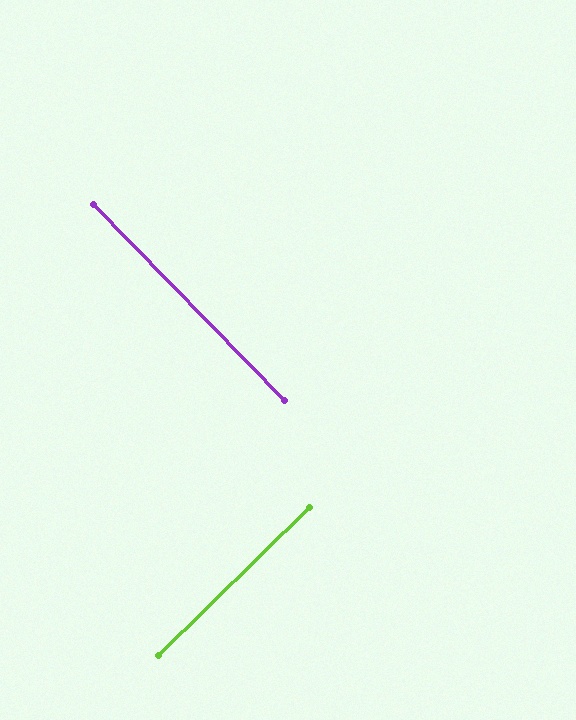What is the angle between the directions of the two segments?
Approximately 90 degrees.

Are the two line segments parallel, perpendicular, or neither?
Perpendicular — they meet at approximately 90°.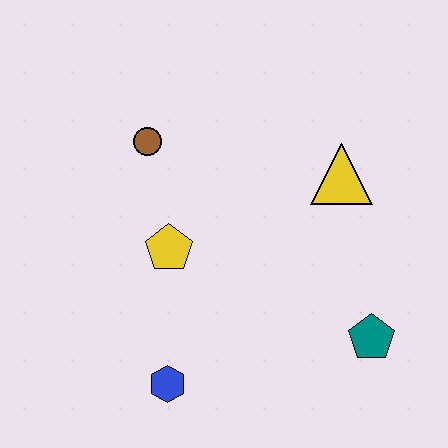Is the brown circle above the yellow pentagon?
Yes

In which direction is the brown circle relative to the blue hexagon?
The brown circle is above the blue hexagon.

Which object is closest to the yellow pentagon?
The brown circle is closest to the yellow pentagon.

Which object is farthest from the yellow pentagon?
The teal pentagon is farthest from the yellow pentagon.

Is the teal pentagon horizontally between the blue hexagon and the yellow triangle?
No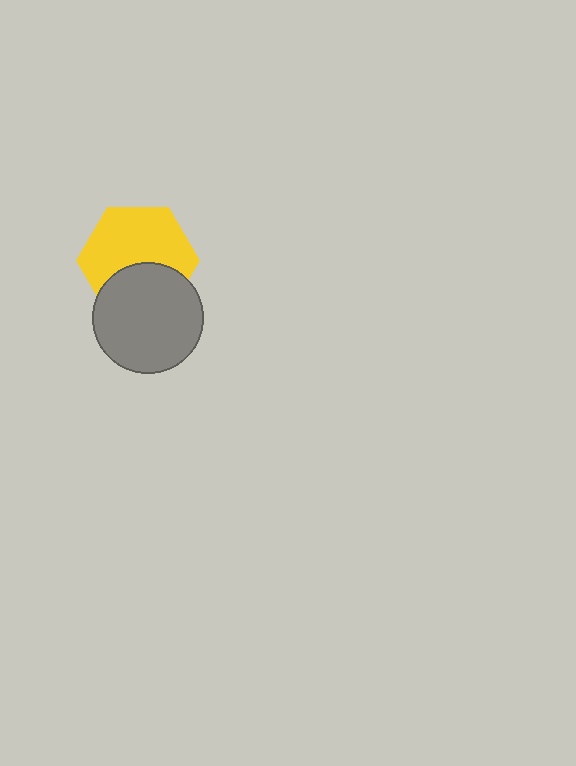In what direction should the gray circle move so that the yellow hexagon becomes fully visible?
The gray circle should move down. That is the shortest direction to clear the overlap and leave the yellow hexagon fully visible.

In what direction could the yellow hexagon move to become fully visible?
The yellow hexagon could move up. That would shift it out from behind the gray circle entirely.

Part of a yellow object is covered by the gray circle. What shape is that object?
It is a hexagon.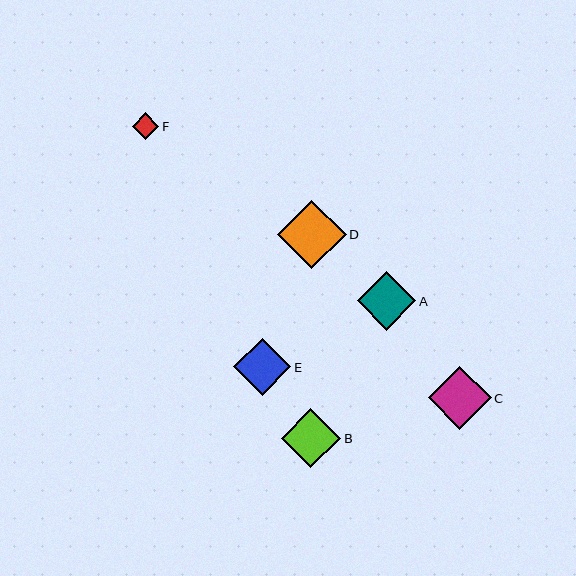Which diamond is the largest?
Diamond D is the largest with a size of approximately 69 pixels.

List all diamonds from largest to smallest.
From largest to smallest: D, C, B, A, E, F.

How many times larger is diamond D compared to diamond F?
Diamond D is approximately 2.6 times the size of diamond F.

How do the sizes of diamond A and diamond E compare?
Diamond A and diamond E are approximately the same size.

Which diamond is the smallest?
Diamond F is the smallest with a size of approximately 26 pixels.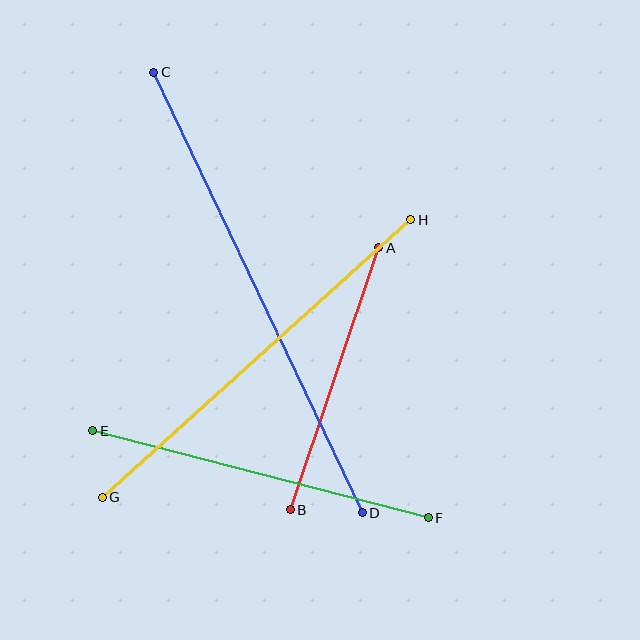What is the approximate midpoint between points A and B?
The midpoint is at approximately (334, 379) pixels.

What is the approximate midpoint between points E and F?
The midpoint is at approximately (260, 474) pixels.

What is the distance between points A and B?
The distance is approximately 277 pixels.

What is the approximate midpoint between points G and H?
The midpoint is at approximately (256, 358) pixels.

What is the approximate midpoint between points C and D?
The midpoint is at approximately (258, 292) pixels.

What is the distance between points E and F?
The distance is approximately 347 pixels.